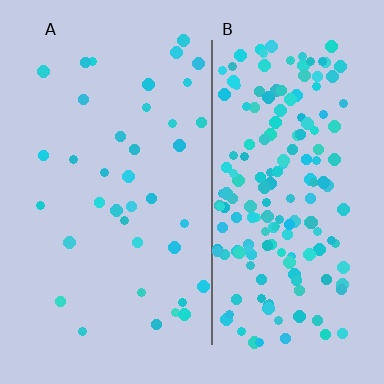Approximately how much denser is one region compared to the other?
Approximately 4.7× — region B over region A.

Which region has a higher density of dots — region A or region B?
B (the right).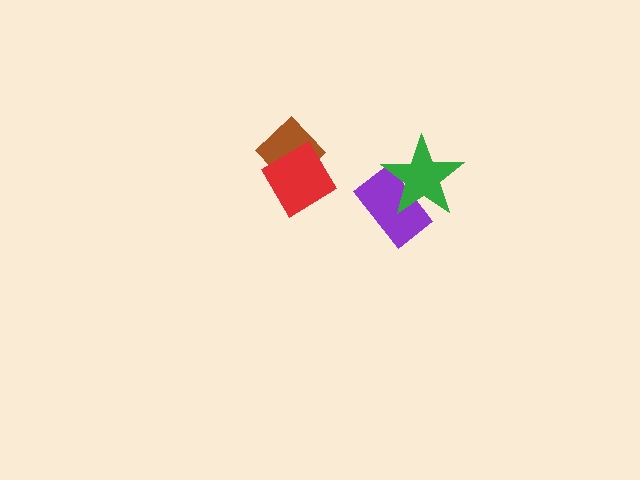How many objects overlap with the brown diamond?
1 object overlaps with the brown diamond.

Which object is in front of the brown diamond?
The red diamond is in front of the brown diamond.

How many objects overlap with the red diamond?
1 object overlaps with the red diamond.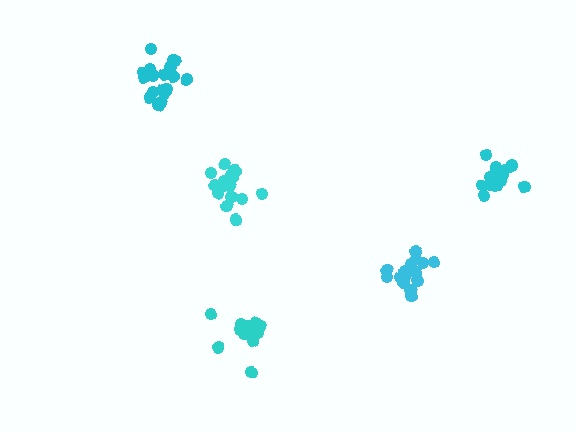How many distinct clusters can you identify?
There are 5 distinct clusters.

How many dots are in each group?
Group 1: 16 dots, Group 2: 16 dots, Group 3: 15 dots, Group 4: 21 dots, Group 5: 16 dots (84 total).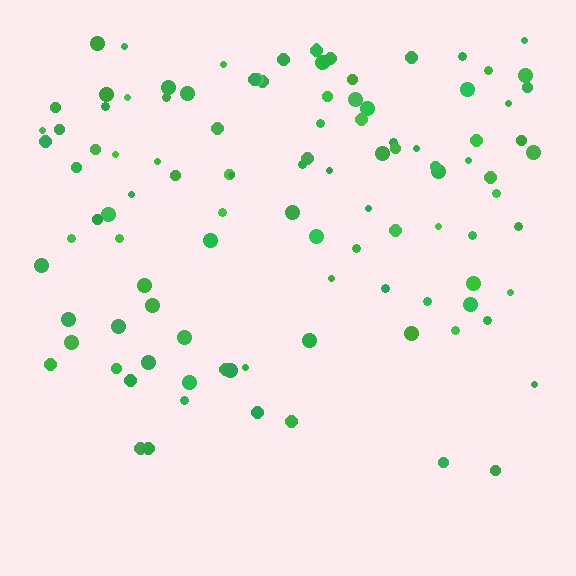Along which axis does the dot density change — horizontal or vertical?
Vertical.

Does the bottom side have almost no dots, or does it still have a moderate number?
Still a moderate number, just noticeably fewer than the top.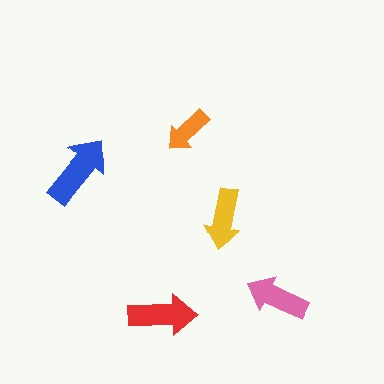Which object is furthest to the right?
The pink arrow is rightmost.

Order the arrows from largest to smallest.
the blue one, the red one, the pink one, the yellow one, the orange one.